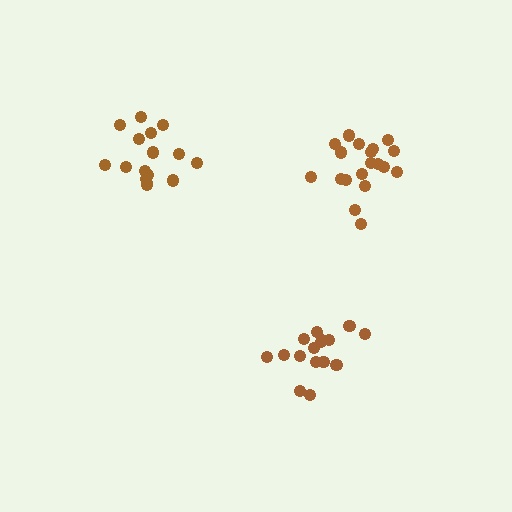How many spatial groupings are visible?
There are 3 spatial groupings.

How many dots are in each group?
Group 1: 16 dots, Group 2: 20 dots, Group 3: 17 dots (53 total).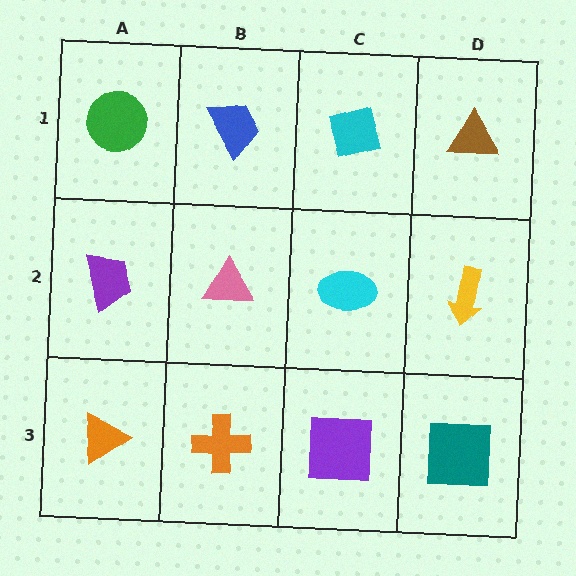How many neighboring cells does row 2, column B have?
4.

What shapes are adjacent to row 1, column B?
A pink triangle (row 2, column B), a green circle (row 1, column A), a cyan square (row 1, column C).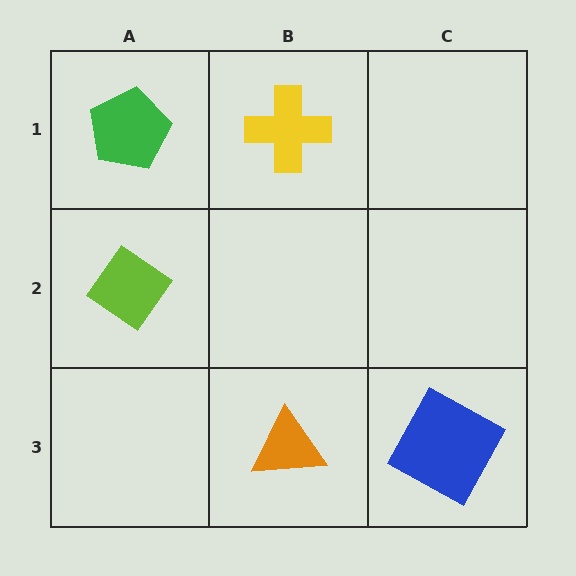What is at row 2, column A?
A lime diamond.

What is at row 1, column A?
A green pentagon.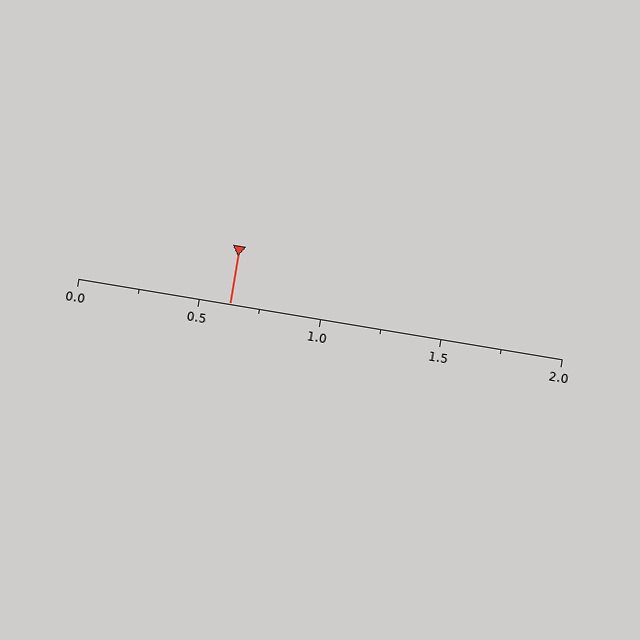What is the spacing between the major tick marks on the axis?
The major ticks are spaced 0.5 apart.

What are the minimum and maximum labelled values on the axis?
The axis runs from 0.0 to 2.0.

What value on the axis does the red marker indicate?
The marker indicates approximately 0.62.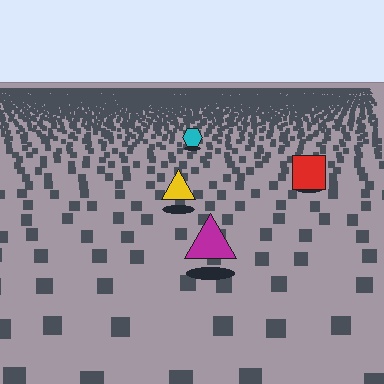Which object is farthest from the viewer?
The cyan hexagon is farthest from the viewer. It appears smaller and the ground texture around it is denser.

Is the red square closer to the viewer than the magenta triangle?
No. The magenta triangle is closer — you can tell from the texture gradient: the ground texture is coarser near it.